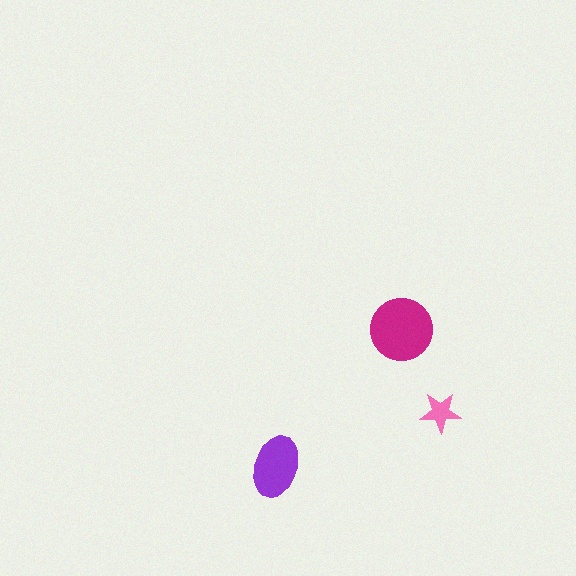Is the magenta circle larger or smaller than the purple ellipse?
Larger.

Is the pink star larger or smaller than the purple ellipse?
Smaller.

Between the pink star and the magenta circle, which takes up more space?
The magenta circle.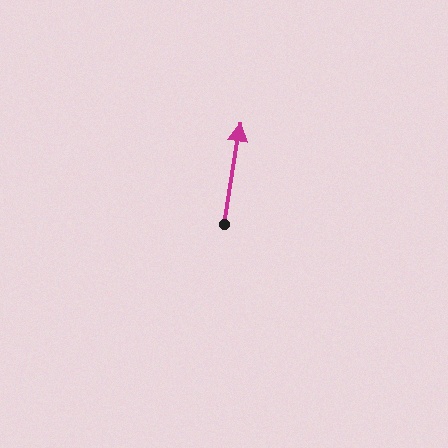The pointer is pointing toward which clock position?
Roughly 12 o'clock.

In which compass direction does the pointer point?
North.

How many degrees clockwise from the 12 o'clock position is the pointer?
Approximately 9 degrees.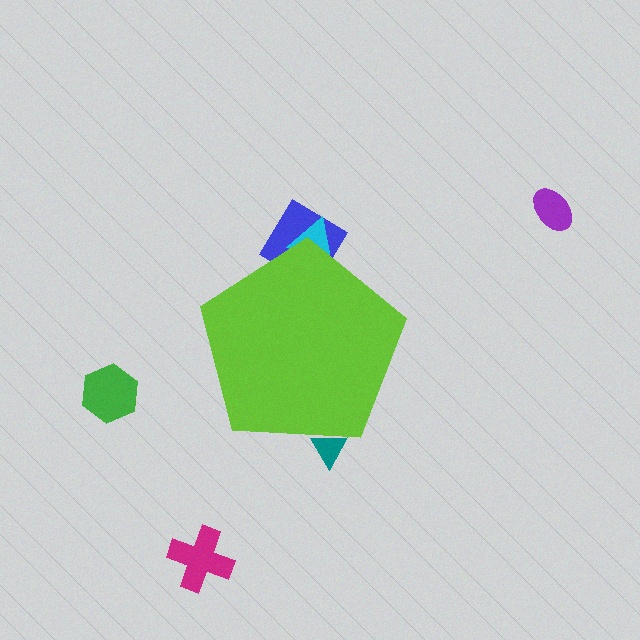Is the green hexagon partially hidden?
No, the green hexagon is fully visible.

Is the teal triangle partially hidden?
Yes, the teal triangle is partially hidden behind the lime pentagon.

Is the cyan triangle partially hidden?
Yes, the cyan triangle is partially hidden behind the lime pentagon.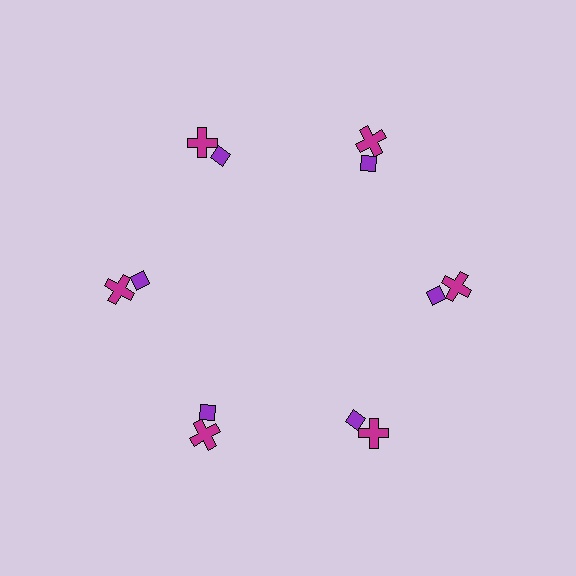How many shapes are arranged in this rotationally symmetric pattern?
There are 12 shapes, arranged in 6 groups of 2.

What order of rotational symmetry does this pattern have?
This pattern has 6-fold rotational symmetry.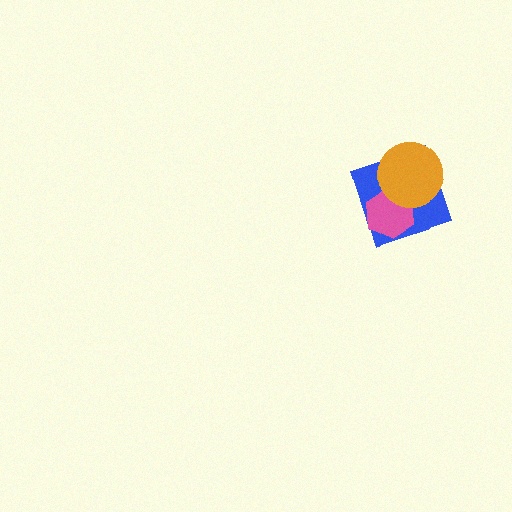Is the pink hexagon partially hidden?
Yes, it is partially covered by another shape.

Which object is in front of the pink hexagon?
The orange circle is in front of the pink hexagon.